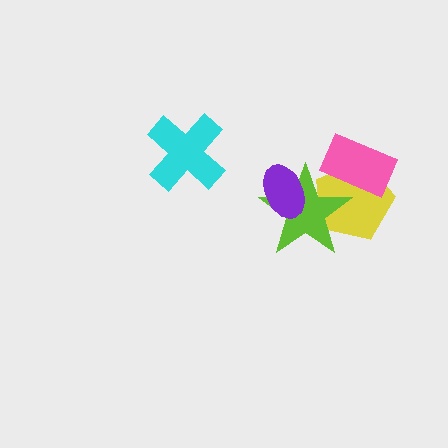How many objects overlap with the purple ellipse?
1 object overlaps with the purple ellipse.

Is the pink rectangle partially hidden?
Yes, it is partially covered by another shape.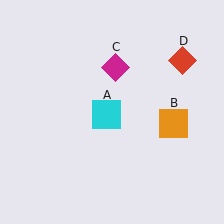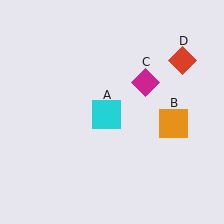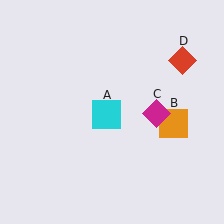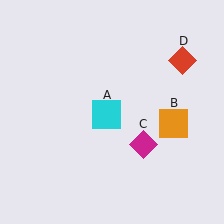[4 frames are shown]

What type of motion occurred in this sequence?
The magenta diamond (object C) rotated clockwise around the center of the scene.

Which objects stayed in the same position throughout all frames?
Cyan square (object A) and orange square (object B) and red diamond (object D) remained stationary.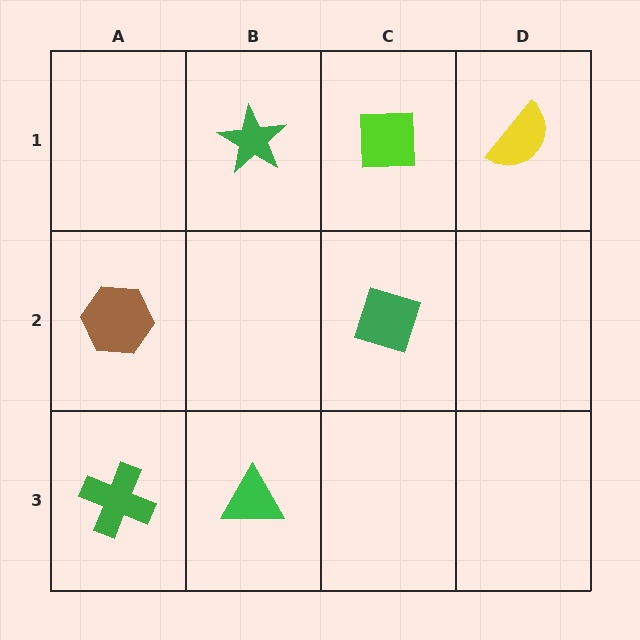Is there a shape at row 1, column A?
No, that cell is empty.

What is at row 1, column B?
A green star.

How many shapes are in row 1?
3 shapes.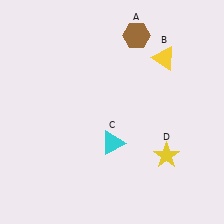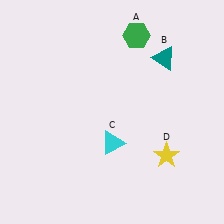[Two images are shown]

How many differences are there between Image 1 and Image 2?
There are 2 differences between the two images.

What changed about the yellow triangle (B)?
In Image 1, B is yellow. In Image 2, it changed to teal.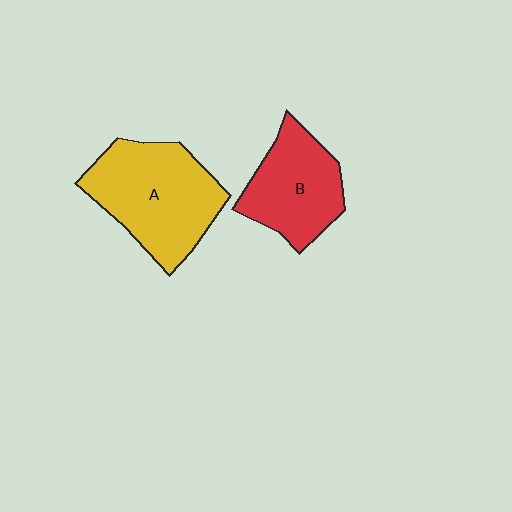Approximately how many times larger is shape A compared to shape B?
Approximately 1.4 times.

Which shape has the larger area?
Shape A (yellow).